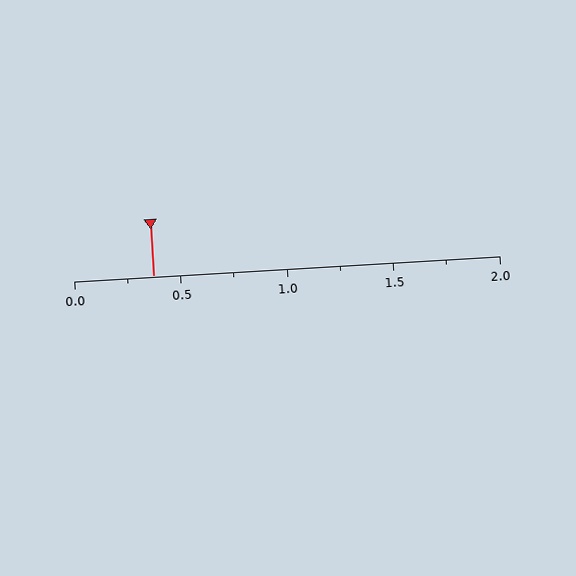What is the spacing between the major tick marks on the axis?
The major ticks are spaced 0.5 apart.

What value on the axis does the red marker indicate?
The marker indicates approximately 0.38.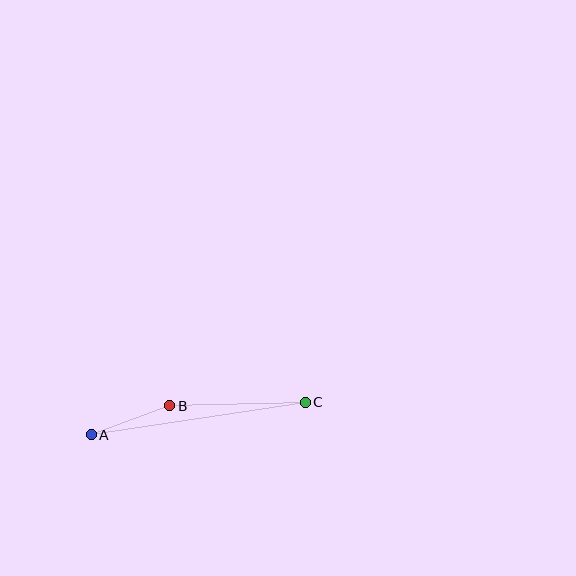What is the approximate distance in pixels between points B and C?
The distance between B and C is approximately 136 pixels.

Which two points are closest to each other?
Points A and B are closest to each other.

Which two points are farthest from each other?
Points A and C are farthest from each other.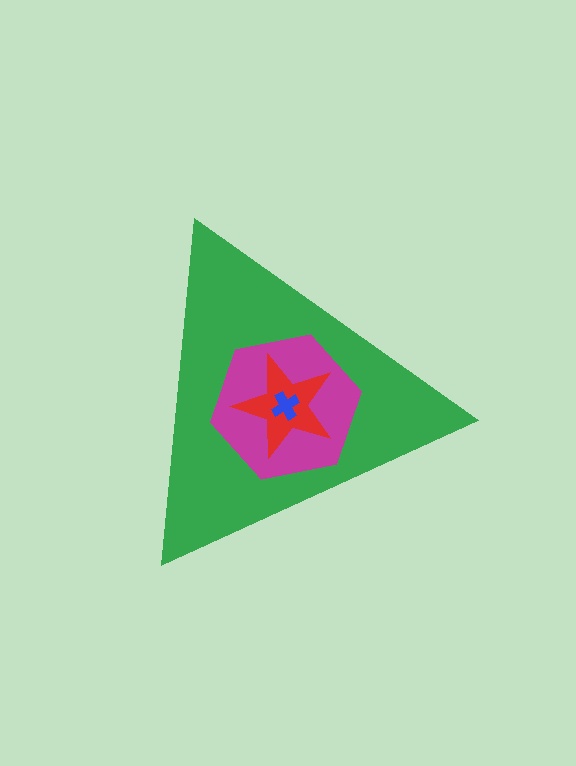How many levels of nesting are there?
4.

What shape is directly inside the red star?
The blue cross.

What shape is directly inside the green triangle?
The magenta hexagon.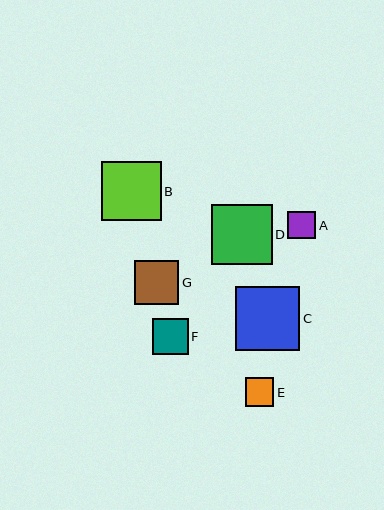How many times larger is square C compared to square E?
Square C is approximately 2.2 times the size of square E.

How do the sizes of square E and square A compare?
Square E and square A are approximately the same size.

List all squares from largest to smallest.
From largest to smallest: C, D, B, G, F, E, A.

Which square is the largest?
Square C is the largest with a size of approximately 64 pixels.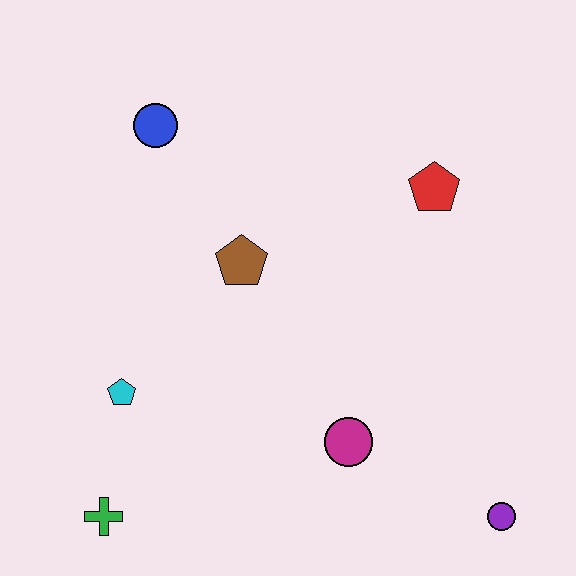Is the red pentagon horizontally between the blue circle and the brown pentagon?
No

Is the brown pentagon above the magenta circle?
Yes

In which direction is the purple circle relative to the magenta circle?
The purple circle is to the right of the magenta circle.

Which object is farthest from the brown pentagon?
The purple circle is farthest from the brown pentagon.